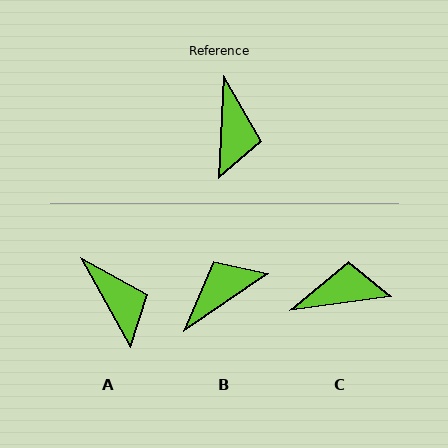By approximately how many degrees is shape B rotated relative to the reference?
Approximately 127 degrees counter-clockwise.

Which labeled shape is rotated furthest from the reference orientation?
B, about 127 degrees away.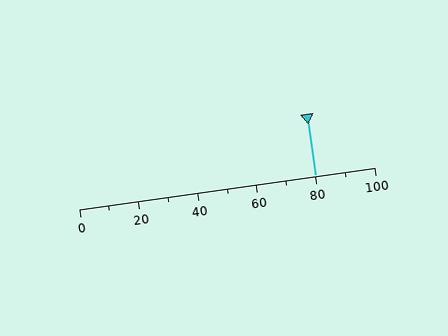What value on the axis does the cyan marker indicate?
The marker indicates approximately 80.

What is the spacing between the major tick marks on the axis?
The major ticks are spaced 20 apart.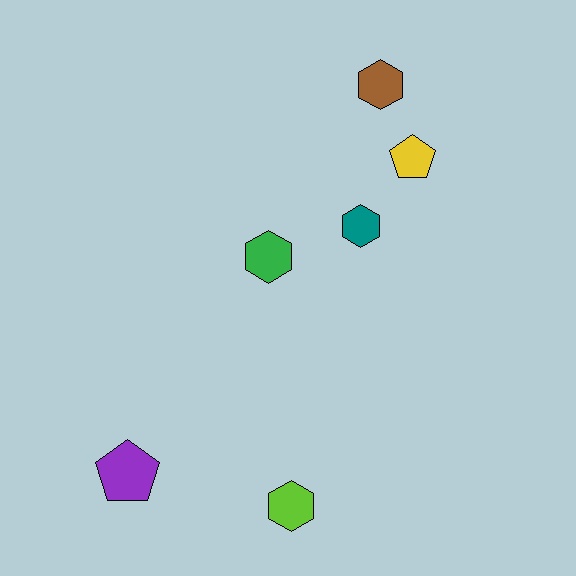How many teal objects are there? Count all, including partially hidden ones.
There is 1 teal object.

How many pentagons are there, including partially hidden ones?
There are 2 pentagons.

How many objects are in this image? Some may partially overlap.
There are 6 objects.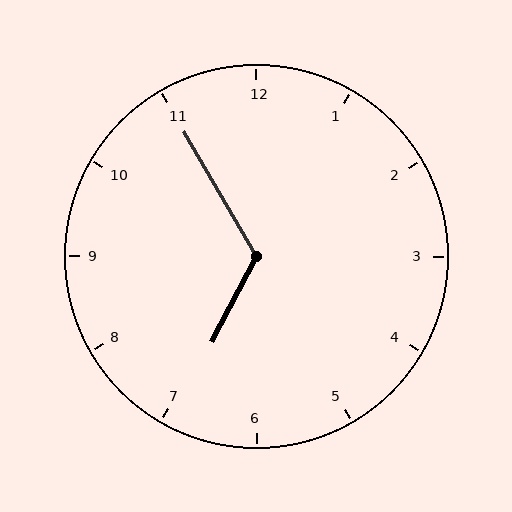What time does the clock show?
6:55.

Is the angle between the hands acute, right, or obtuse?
It is obtuse.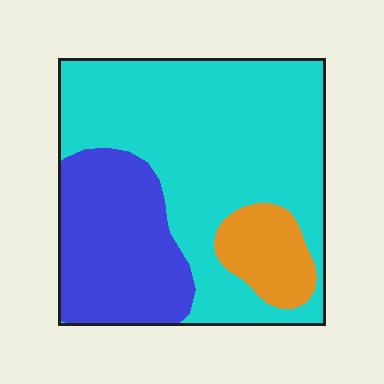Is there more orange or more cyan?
Cyan.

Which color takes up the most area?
Cyan, at roughly 60%.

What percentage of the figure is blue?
Blue takes up about one quarter (1/4) of the figure.